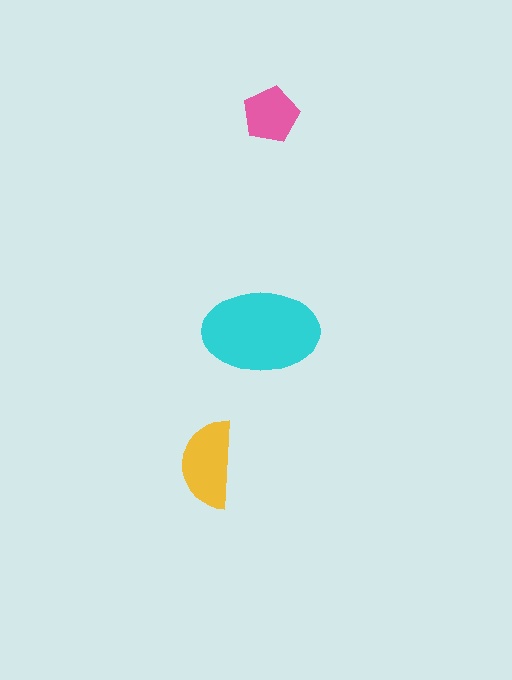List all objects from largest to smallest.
The cyan ellipse, the yellow semicircle, the pink pentagon.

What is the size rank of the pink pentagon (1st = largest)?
3rd.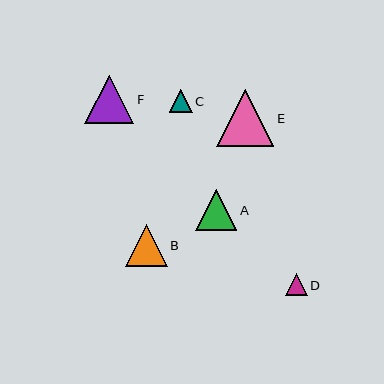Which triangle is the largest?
Triangle E is the largest with a size of approximately 57 pixels.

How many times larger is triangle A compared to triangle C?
Triangle A is approximately 1.8 times the size of triangle C.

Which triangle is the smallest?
Triangle D is the smallest with a size of approximately 21 pixels.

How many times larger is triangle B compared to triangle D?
Triangle B is approximately 2.0 times the size of triangle D.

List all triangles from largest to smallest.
From largest to smallest: E, F, B, A, C, D.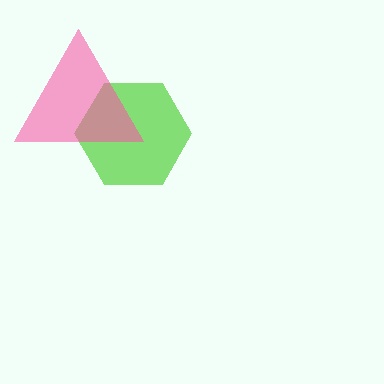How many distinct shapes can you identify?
There are 2 distinct shapes: a lime hexagon, a pink triangle.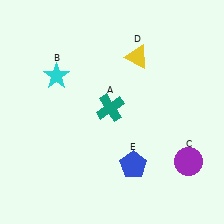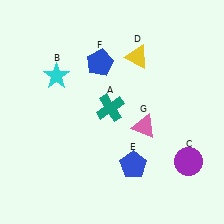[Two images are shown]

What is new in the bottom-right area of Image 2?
A pink triangle (G) was added in the bottom-right area of Image 2.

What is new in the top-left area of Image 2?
A blue pentagon (F) was added in the top-left area of Image 2.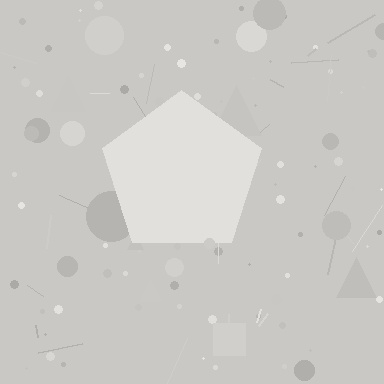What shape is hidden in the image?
A pentagon is hidden in the image.